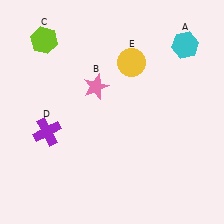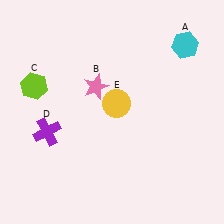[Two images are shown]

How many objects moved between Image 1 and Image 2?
2 objects moved between the two images.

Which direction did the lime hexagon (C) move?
The lime hexagon (C) moved down.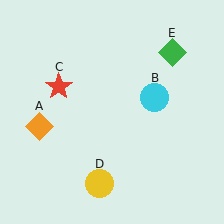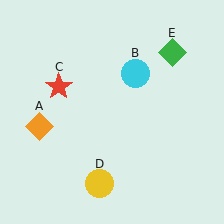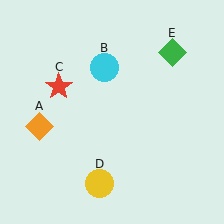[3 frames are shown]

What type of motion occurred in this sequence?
The cyan circle (object B) rotated counterclockwise around the center of the scene.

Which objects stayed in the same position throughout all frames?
Orange diamond (object A) and red star (object C) and yellow circle (object D) and green diamond (object E) remained stationary.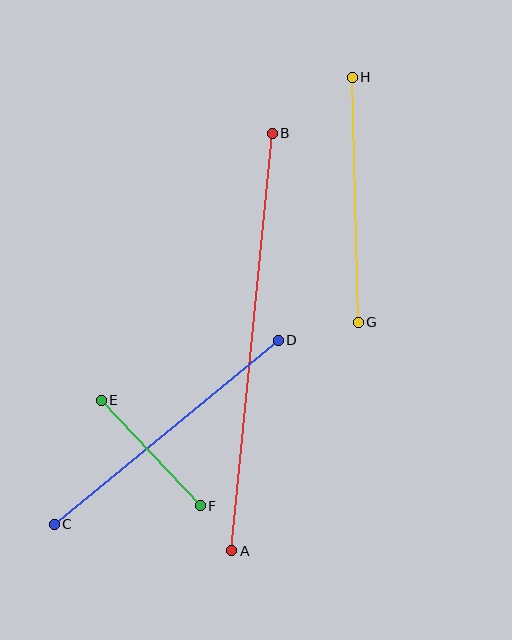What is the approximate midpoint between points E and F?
The midpoint is at approximately (151, 453) pixels.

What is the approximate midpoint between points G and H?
The midpoint is at approximately (355, 200) pixels.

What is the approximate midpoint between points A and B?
The midpoint is at approximately (252, 342) pixels.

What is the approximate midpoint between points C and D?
The midpoint is at approximately (166, 432) pixels.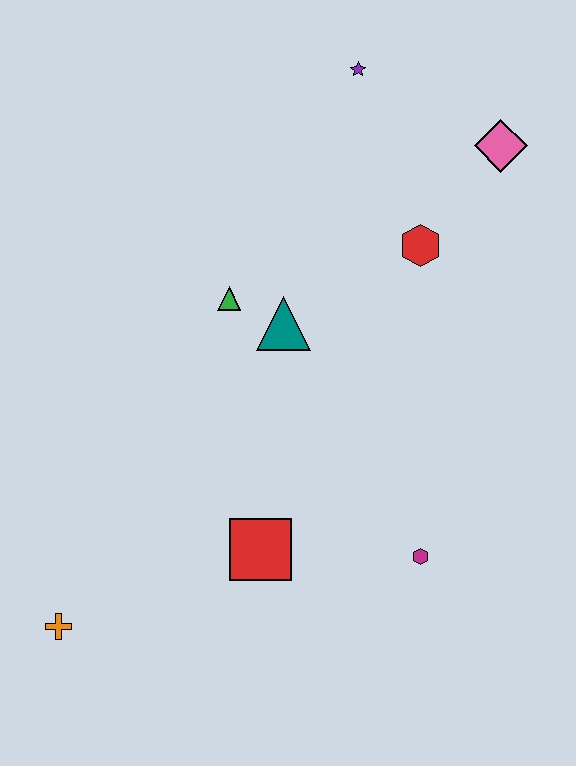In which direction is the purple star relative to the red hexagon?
The purple star is above the red hexagon.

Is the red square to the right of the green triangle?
Yes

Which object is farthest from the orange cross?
The pink diamond is farthest from the orange cross.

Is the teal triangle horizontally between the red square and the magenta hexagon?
Yes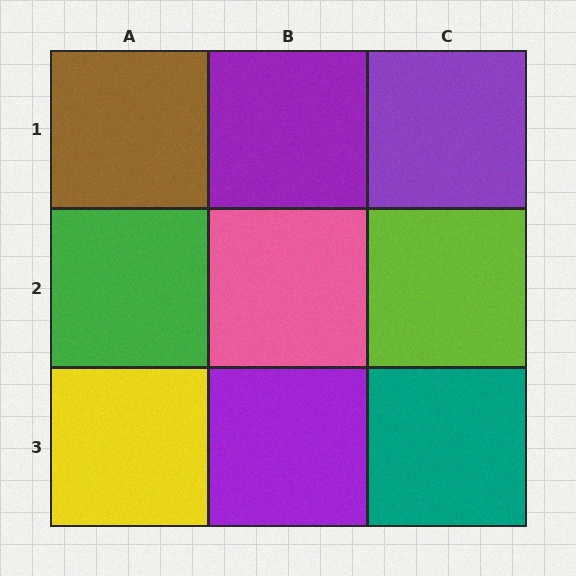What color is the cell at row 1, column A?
Brown.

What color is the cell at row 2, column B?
Pink.